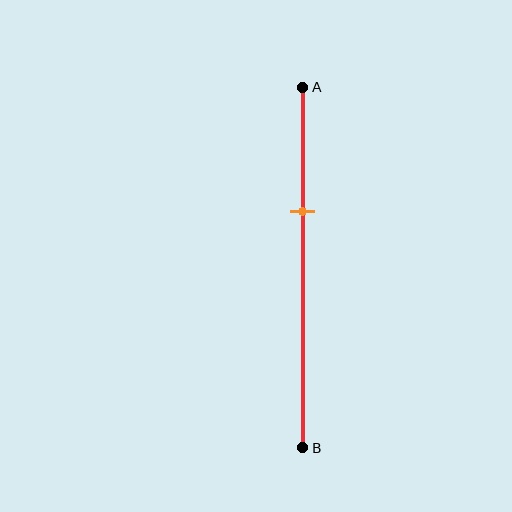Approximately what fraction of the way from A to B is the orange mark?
The orange mark is approximately 35% of the way from A to B.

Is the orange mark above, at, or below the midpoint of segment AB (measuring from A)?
The orange mark is above the midpoint of segment AB.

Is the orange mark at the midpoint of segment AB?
No, the mark is at about 35% from A, not at the 50% midpoint.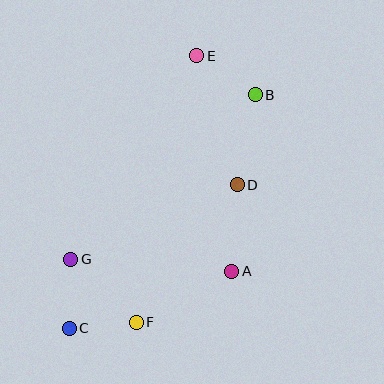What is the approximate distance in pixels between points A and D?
The distance between A and D is approximately 87 pixels.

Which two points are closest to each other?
Points C and F are closest to each other.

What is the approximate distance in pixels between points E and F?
The distance between E and F is approximately 273 pixels.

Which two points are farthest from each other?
Points C and E are farthest from each other.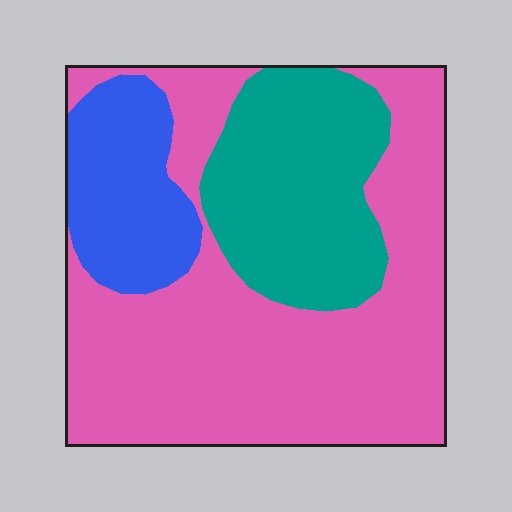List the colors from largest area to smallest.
From largest to smallest: pink, teal, blue.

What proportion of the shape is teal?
Teal takes up about one quarter (1/4) of the shape.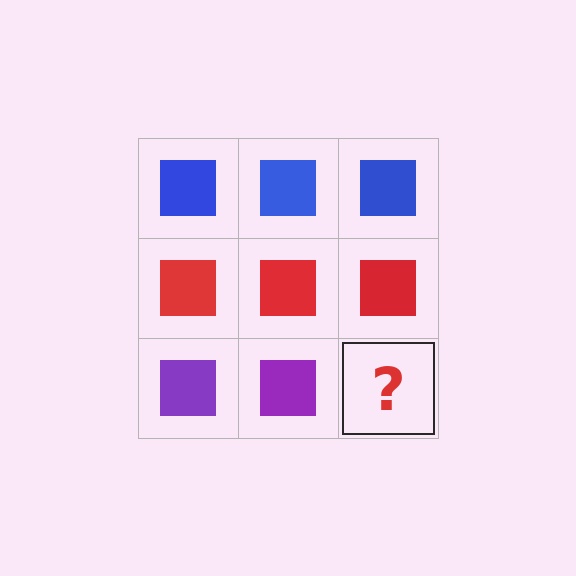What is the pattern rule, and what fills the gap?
The rule is that each row has a consistent color. The gap should be filled with a purple square.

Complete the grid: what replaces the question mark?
The question mark should be replaced with a purple square.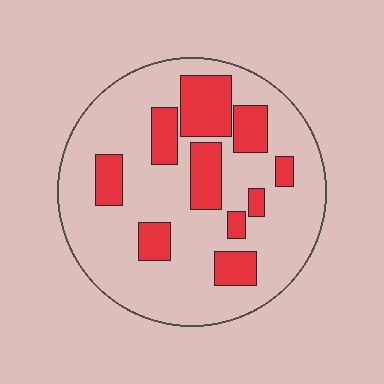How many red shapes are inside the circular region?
10.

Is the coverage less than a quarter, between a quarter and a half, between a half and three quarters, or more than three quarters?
Between a quarter and a half.